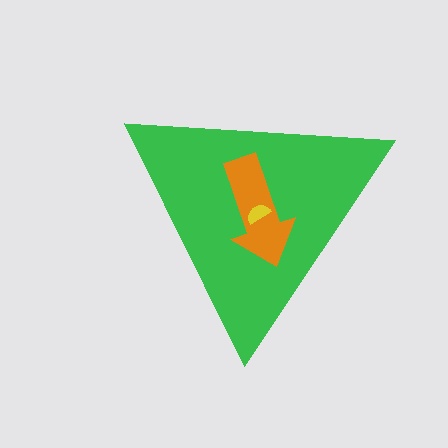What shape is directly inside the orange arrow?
The yellow semicircle.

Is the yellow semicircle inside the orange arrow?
Yes.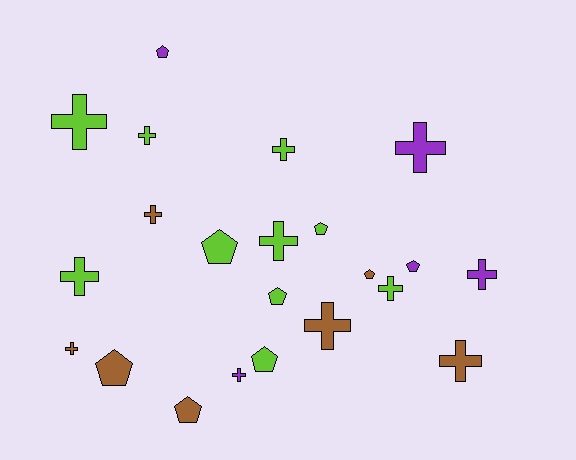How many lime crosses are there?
There are 6 lime crosses.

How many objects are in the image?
There are 22 objects.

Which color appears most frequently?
Lime, with 10 objects.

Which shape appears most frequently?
Cross, with 13 objects.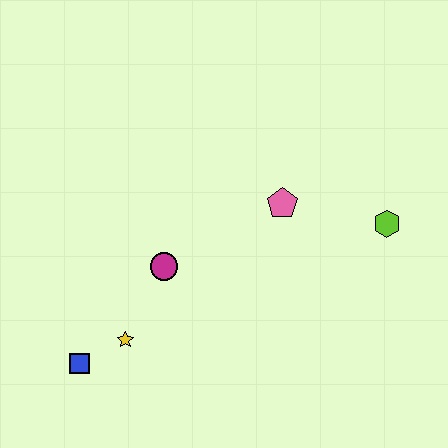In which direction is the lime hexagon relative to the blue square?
The lime hexagon is to the right of the blue square.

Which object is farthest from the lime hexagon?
The blue square is farthest from the lime hexagon.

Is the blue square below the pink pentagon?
Yes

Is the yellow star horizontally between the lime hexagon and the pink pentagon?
No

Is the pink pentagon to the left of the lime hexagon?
Yes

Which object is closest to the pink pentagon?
The lime hexagon is closest to the pink pentagon.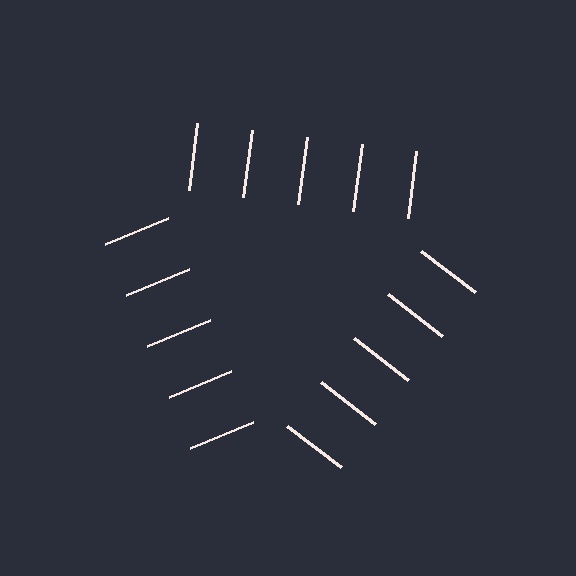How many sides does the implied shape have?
3 sides — the line-ends trace a triangle.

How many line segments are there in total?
15 — 5 along each of the 3 edges.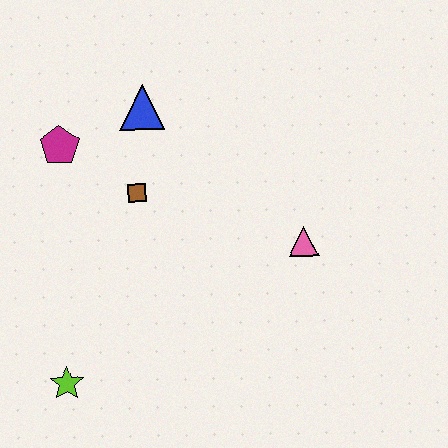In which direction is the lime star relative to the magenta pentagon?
The lime star is below the magenta pentagon.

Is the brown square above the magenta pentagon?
No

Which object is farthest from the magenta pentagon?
The pink triangle is farthest from the magenta pentagon.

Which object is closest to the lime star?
The brown square is closest to the lime star.